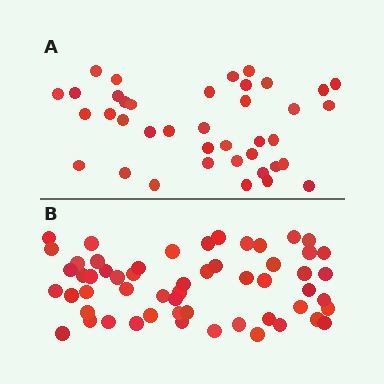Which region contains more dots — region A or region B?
Region B (the bottom region) has more dots.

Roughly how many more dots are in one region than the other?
Region B has approximately 15 more dots than region A.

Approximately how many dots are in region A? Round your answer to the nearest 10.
About 40 dots. (The exact count is 39, which rounds to 40.)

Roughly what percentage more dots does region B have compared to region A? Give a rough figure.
About 45% more.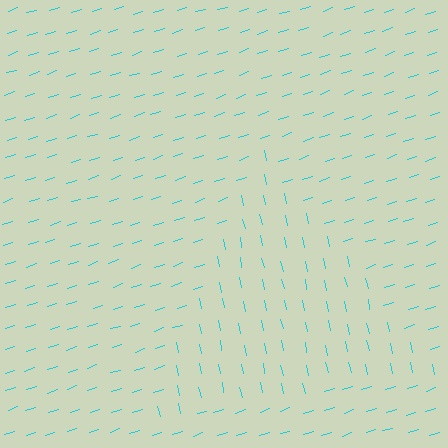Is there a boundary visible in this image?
Yes, there is a texture boundary formed by a change in line orientation.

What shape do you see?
I see a triangle.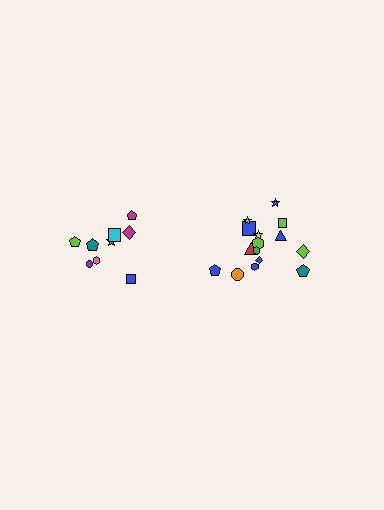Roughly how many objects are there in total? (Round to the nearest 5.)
Roughly 25 objects in total.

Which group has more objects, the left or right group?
The right group.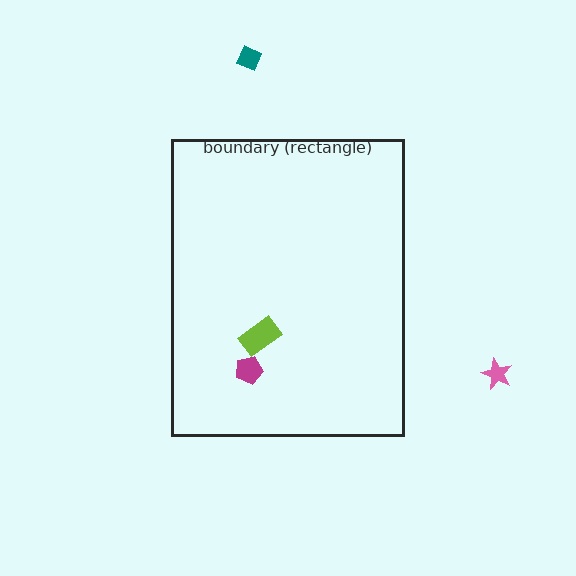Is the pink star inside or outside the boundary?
Outside.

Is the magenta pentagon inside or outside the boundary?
Inside.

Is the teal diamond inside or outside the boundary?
Outside.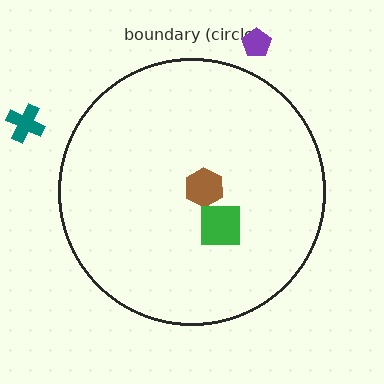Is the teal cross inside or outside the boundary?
Outside.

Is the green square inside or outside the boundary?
Inside.